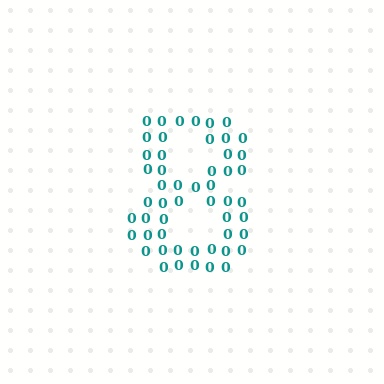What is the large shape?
The large shape is the digit 8.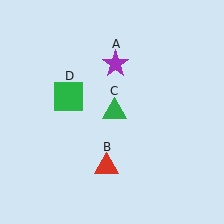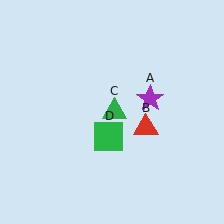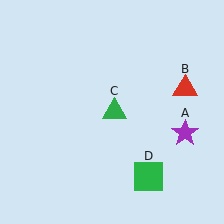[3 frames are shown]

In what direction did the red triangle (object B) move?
The red triangle (object B) moved up and to the right.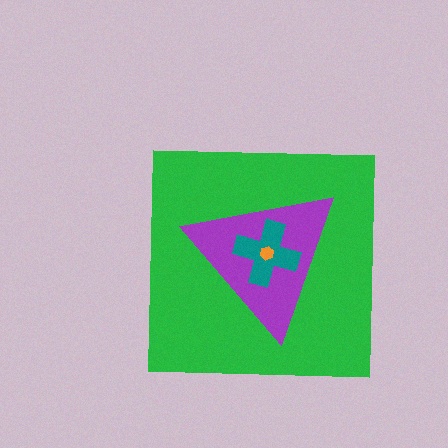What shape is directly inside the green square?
The purple triangle.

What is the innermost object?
The orange hexagon.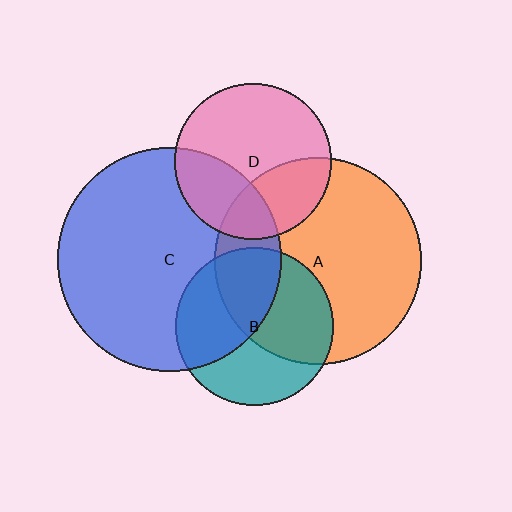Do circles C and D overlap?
Yes.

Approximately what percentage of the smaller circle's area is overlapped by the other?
Approximately 30%.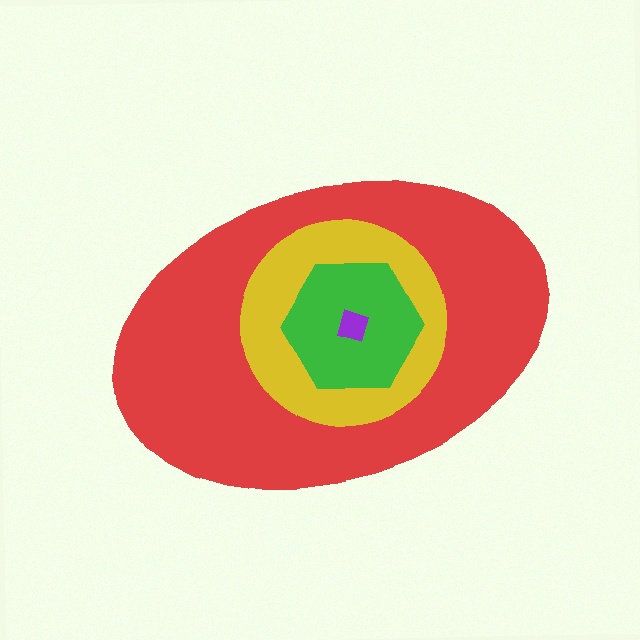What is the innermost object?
The purple diamond.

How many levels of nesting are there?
4.